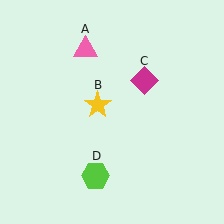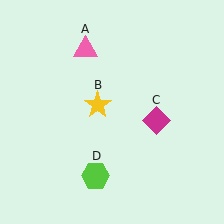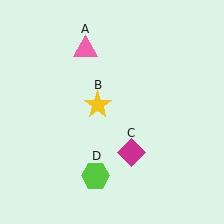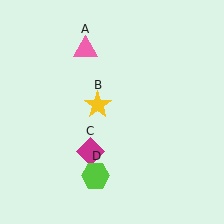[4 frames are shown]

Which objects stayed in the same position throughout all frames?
Pink triangle (object A) and yellow star (object B) and lime hexagon (object D) remained stationary.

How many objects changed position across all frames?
1 object changed position: magenta diamond (object C).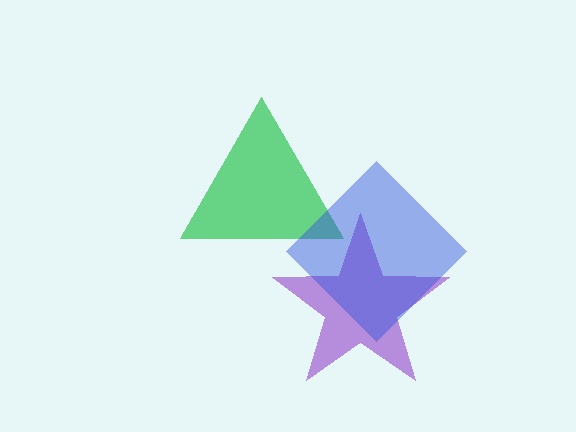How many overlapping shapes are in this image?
There are 3 overlapping shapes in the image.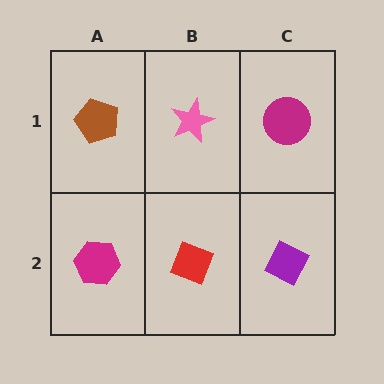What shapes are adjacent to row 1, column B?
A red diamond (row 2, column B), a brown pentagon (row 1, column A), a magenta circle (row 1, column C).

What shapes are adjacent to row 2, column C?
A magenta circle (row 1, column C), a red diamond (row 2, column B).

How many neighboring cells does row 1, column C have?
2.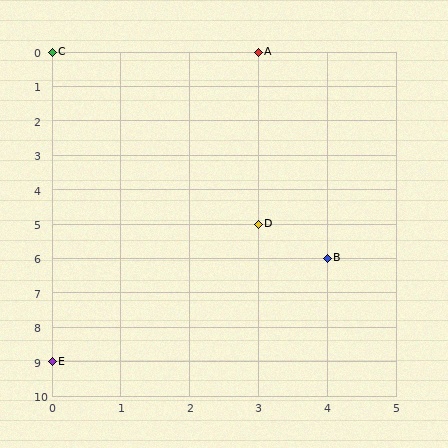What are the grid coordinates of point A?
Point A is at grid coordinates (3, 0).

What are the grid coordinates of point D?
Point D is at grid coordinates (3, 5).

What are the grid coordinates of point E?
Point E is at grid coordinates (0, 9).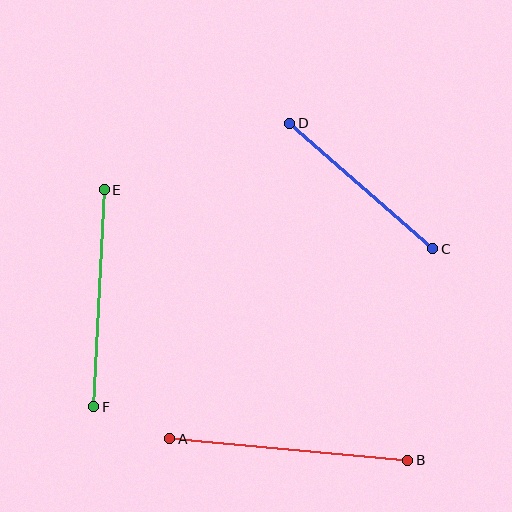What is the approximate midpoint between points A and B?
The midpoint is at approximately (289, 449) pixels.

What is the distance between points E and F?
The distance is approximately 217 pixels.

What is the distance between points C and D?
The distance is approximately 190 pixels.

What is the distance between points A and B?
The distance is approximately 239 pixels.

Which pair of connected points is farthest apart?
Points A and B are farthest apart.